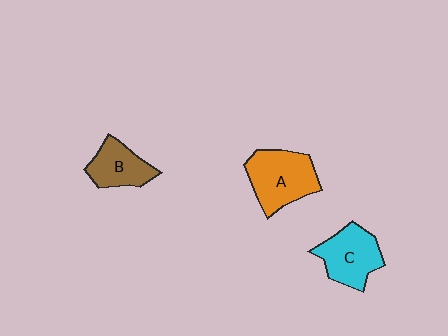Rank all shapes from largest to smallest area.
From largest to smallest: A (orange), C (cyan), B (brown).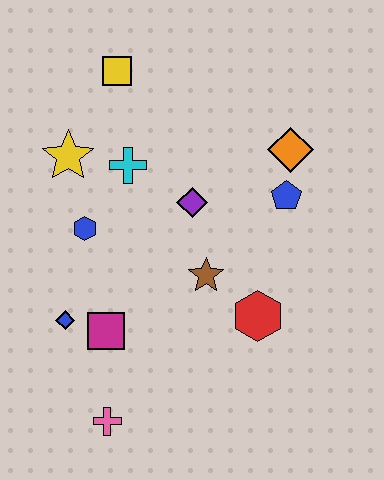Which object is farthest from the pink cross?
The yellow square is farthest from the pink cross.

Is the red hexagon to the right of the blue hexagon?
Yes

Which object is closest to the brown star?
The red hexagon is closest to the brown star.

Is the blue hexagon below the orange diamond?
Yes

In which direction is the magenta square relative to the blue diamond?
The magenta square is to the right of the blue diamond.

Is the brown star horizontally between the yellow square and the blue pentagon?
Yes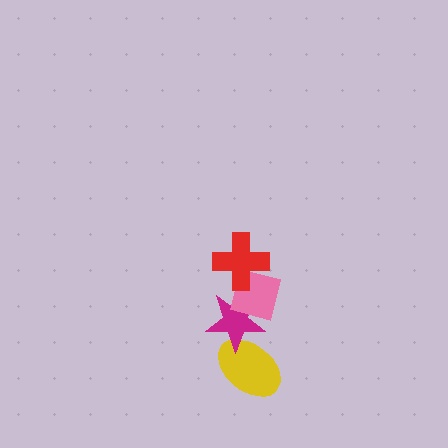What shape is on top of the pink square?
The red cross is on top of the pink square.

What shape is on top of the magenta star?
The pink square is on top of the magenta star.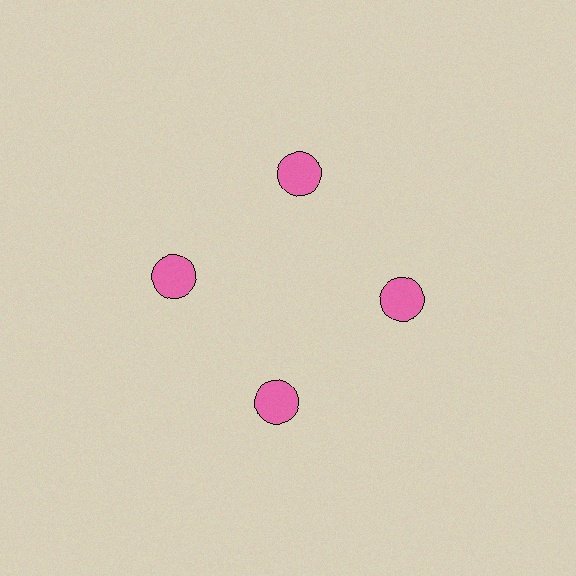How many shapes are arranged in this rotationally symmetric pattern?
There are 4 shapes, arranged in 4 groups of 1.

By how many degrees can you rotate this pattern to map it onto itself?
The pattern maps onto itself every 90 degrees of rotation.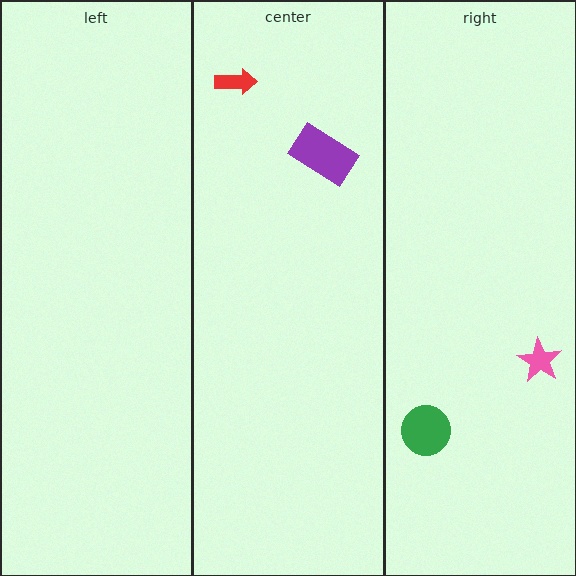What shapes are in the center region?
The purple rectangle, the red arrow.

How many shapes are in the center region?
2.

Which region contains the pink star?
The right region.